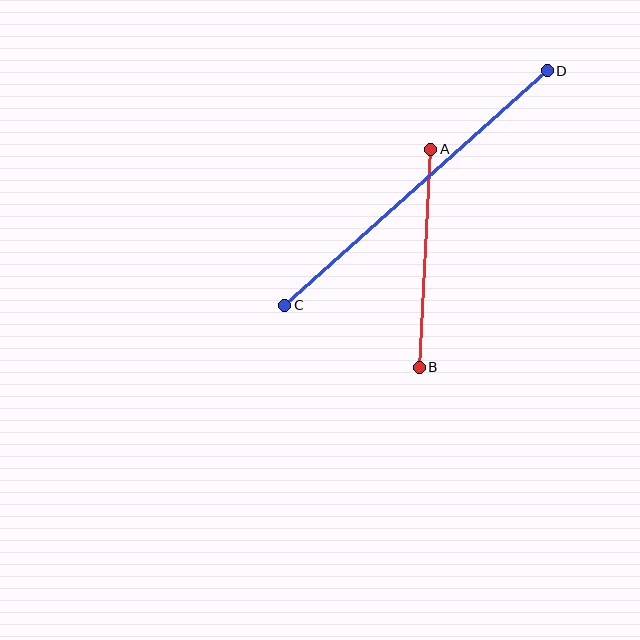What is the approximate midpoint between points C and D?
The midpoint is at approximately (416, 188) pixels.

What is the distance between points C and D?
The distance is approximately 352 pixels.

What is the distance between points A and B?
The distance is approximately 218 pixels.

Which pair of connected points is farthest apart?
Points C and D are farthest apart.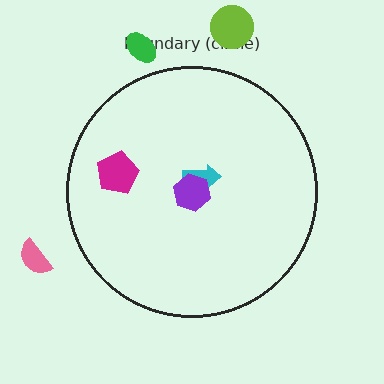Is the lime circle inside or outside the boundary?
Outside.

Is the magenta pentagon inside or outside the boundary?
Inside.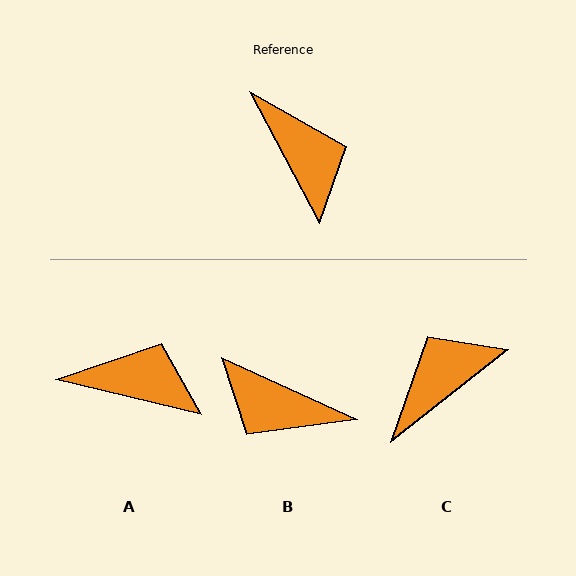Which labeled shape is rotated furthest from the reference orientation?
B, about 143 degrees away.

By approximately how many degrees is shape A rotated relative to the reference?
Approximately 48 degrees counter-clockwise.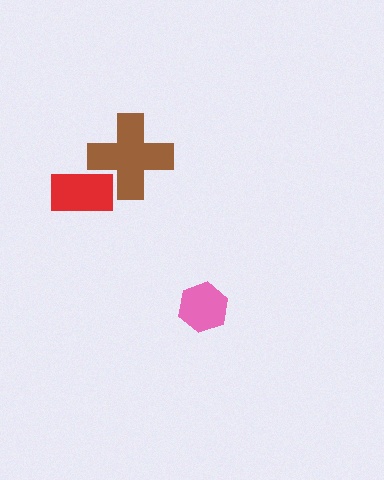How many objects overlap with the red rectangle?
1 object overlaps with the red rectangle.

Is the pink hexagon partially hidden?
No, no other shape covers it.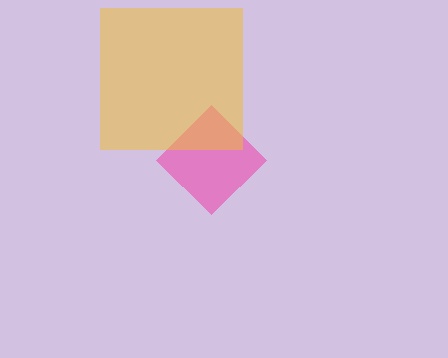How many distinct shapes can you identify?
There are 2 distinct shapes: a pink diamond, a yellow square.